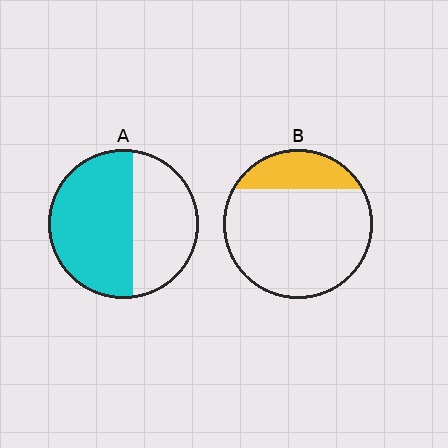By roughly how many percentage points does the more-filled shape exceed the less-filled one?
By roughly 35 percentage points (A over B).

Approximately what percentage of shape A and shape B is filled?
A is approximately 60% and B is approximately 20%.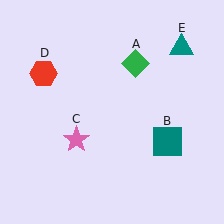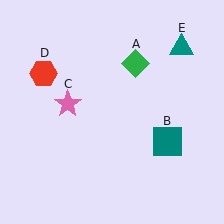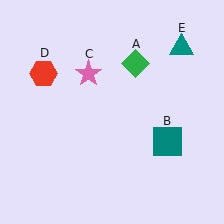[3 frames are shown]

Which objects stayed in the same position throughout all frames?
Green diamond (object A) and teal square (object B) and red hexagon (object D) and teal triangle (object E) remained stationary.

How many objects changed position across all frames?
1 object changed position: pink star (object C).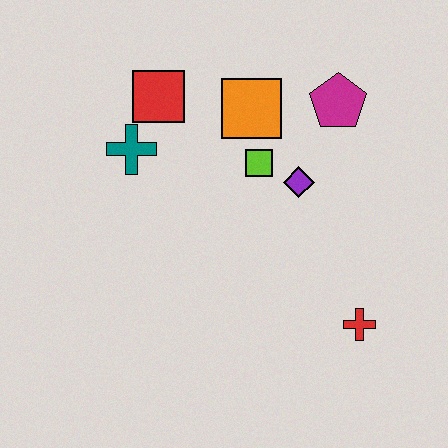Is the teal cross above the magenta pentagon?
No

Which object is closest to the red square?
The teal cross is closest to the red square.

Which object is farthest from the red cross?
The red square is farthest from the red cross.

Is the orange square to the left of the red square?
No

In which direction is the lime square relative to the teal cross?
The lime square is to the right of the teal cross.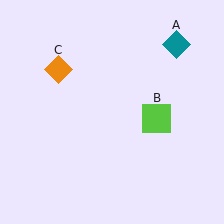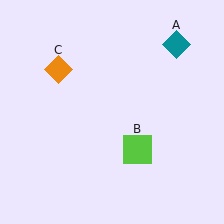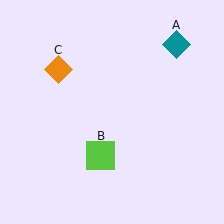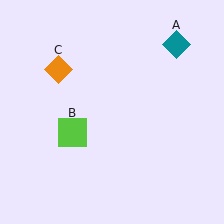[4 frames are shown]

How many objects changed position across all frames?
1 object changed position: lime square (object B).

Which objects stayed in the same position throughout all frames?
Teal diamond (object A) and orange diamond (object C) remained stationary.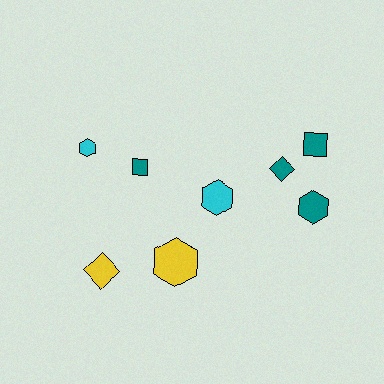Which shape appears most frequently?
Hexagon, with 4 objects.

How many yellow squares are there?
There are no yellow squares.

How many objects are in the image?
There are 8 objects.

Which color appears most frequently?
Teal, with 4 objects.